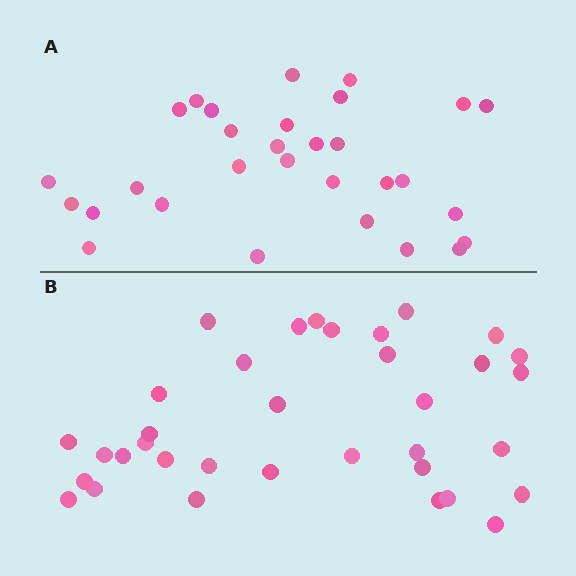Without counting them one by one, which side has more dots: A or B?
Region B (the bottom region) has more dots.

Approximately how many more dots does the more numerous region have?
Region B has about 5 more dots than region A.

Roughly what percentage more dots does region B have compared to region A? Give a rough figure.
About 15% more.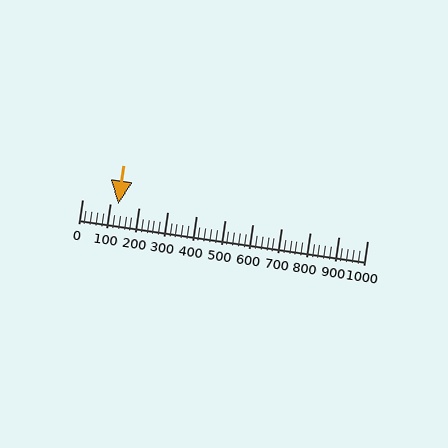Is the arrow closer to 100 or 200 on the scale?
The arrow is closer to 100.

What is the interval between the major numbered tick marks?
The major tick marks are spaced 100 units apart.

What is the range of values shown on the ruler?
The ruler shows values from 0 to 1000.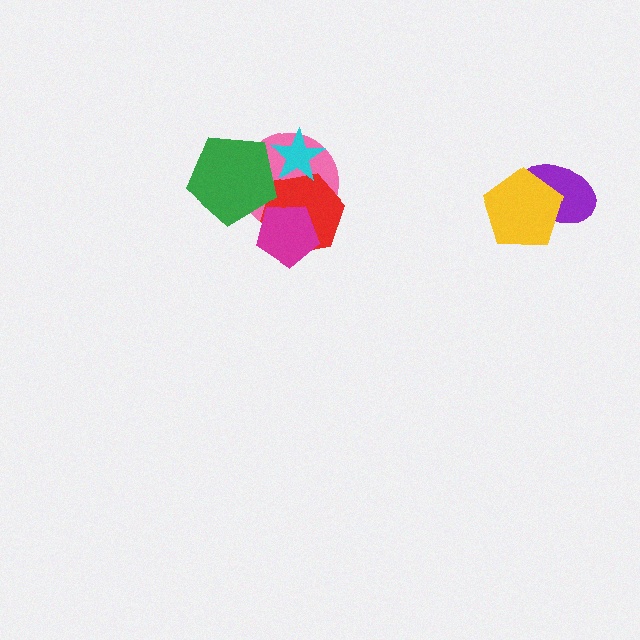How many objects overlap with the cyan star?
2 objects overlap with the cyan star.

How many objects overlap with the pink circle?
4 objects overlap with the pink circle.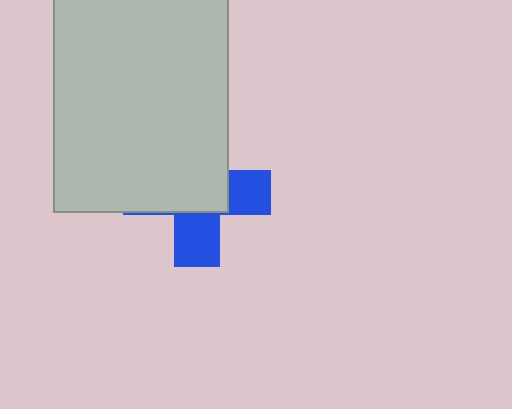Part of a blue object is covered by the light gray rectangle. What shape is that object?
It is a cross.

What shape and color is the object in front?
The object in front is a light gray rectangle.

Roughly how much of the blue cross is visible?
A small part of it is visible (roughly 39%).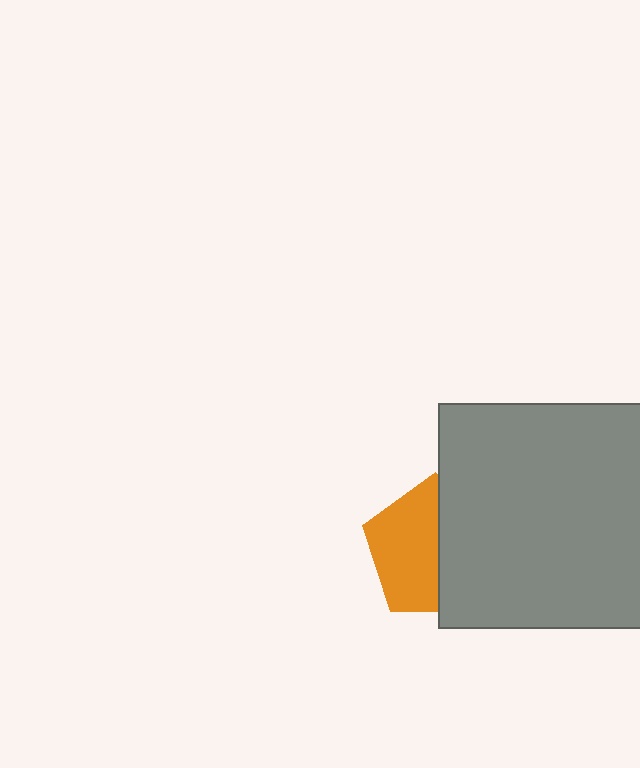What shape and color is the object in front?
The object in front is a gray square.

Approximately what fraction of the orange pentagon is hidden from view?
Roughly 48% of the orange pentagon is hidden behind the gray square.